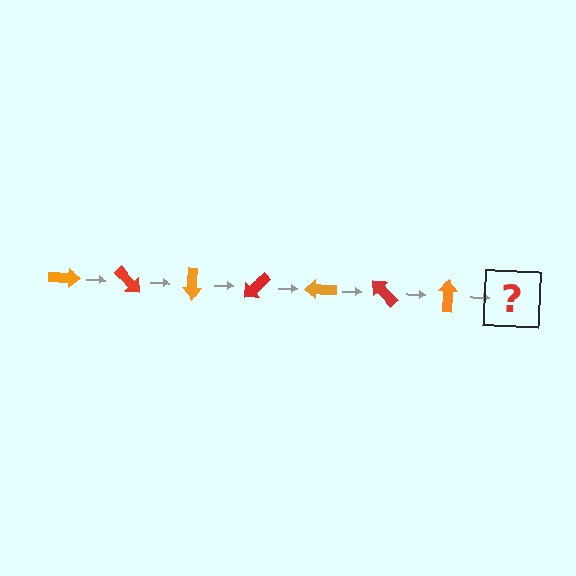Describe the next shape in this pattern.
It should be a red arrow, rotated 315 degrees from the start.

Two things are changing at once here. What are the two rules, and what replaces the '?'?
The two rules are that it rotates 45 degrees each step and the color cycles through orange and red. The '?' should be a red arrow, rotated 315 degrees from the start.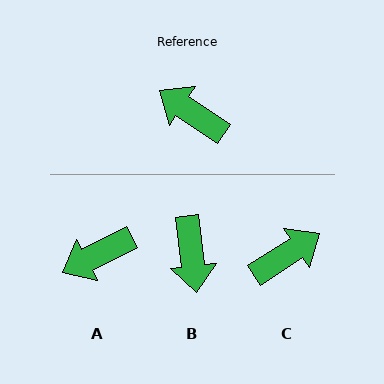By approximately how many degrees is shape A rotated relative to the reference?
Approximately 61 degrees counter-clockwise.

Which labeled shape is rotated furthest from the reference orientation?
B, about 131 degrees away.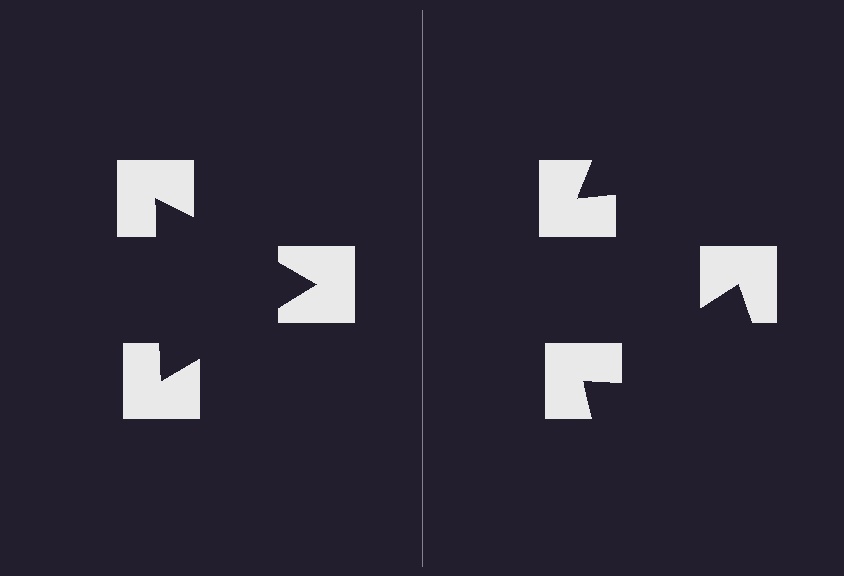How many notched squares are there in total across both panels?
6 — 3 on each side.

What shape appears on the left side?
An illusory triangle.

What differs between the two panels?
The notched squares are positioned identically on both sides; only the wedge orientations differ. On the left they align to a triangle; on the right they are misaligned.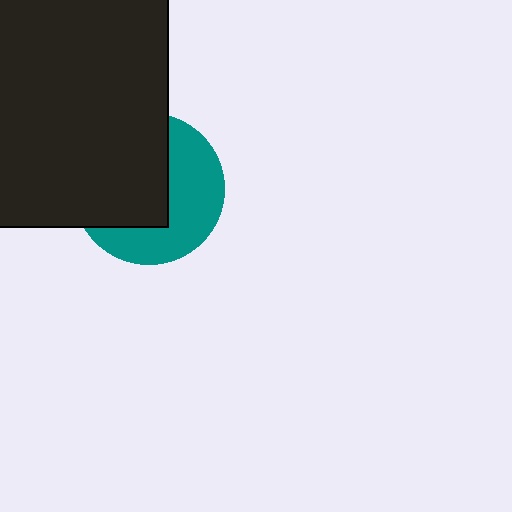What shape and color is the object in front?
The object in front is a black rectangle.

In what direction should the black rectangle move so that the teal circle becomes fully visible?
The black rectangle should move left. That is the shortest direction to clear the overlap and leave the teal circle fully visible.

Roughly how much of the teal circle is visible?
About half of it is visible (roughly 47%).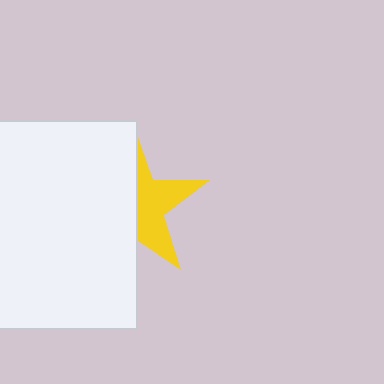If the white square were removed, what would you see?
You would see the complete yellow star.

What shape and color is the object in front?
The object in front is a white square.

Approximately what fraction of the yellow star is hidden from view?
Roughly 56% of the yellow star is hidden behind the white square.